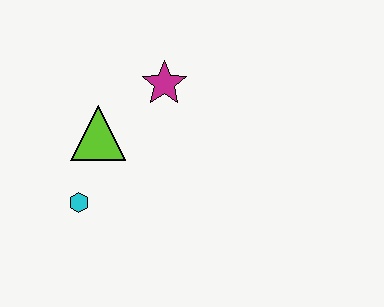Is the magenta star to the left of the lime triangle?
No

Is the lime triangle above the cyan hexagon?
Yes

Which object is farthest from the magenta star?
The cyan hexagon is farthest from the magenta star.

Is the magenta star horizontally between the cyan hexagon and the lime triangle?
No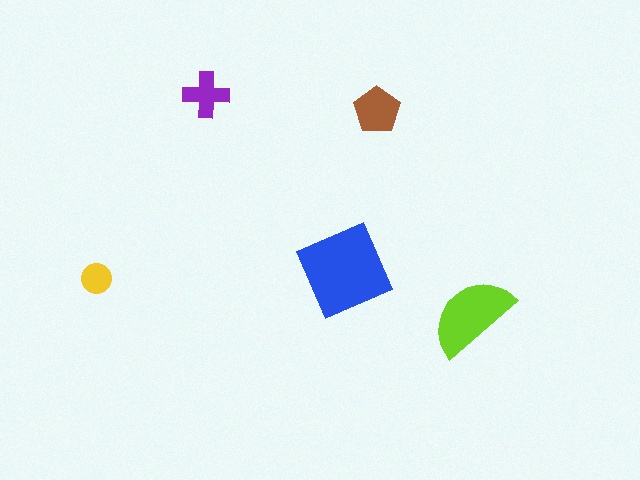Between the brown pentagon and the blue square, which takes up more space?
The blue square.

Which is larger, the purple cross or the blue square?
The blue square.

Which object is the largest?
The blue square.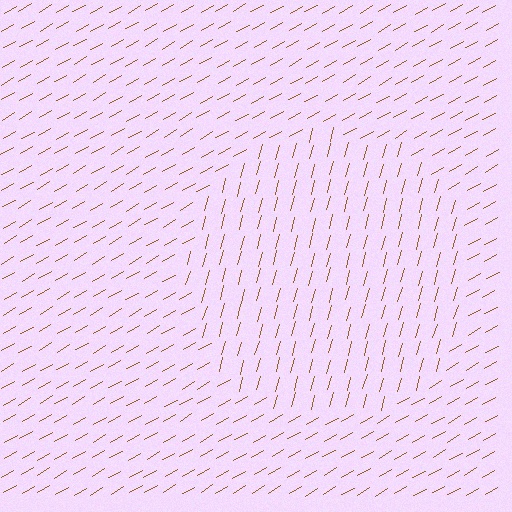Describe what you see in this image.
The image is filled with small brown line segments. A circle region in the image has lines oriented differently from the surrounding lines, creating a visible texture boundary.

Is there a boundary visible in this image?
Yes, there is a texture boundary formed by a change in line orientation.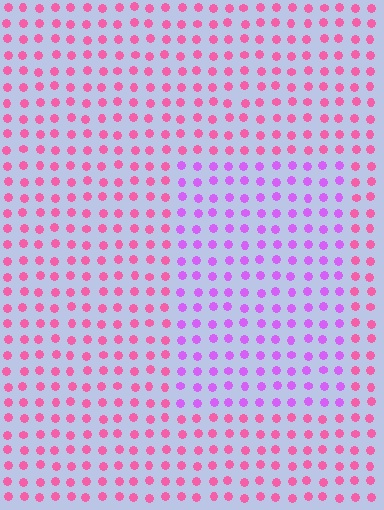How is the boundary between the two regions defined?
The boundary is defined purely by a slight shift in hue (about 43 degrees). Spacing, size, and orientation are identical on both sides.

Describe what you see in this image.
The image is filled with small pink elements in a uniform arrangement. A rectangle-shaped region is visible where the elements are tinted to a slightly different hue, forming a subtle color boundary.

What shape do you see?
I see a rectangle.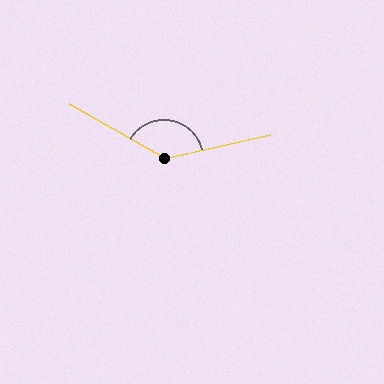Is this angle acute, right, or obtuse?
It is obtuse.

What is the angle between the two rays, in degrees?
Approximately 137 degrees.